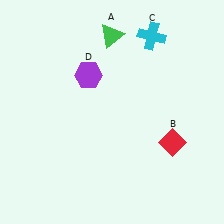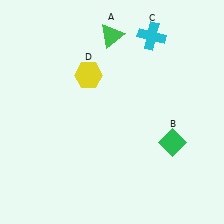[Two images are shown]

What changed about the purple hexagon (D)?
In Image 1, D is purple. In Image 2, it changed to yellow.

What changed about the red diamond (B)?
In Image 1, B is red. In Image 2, it changed to green.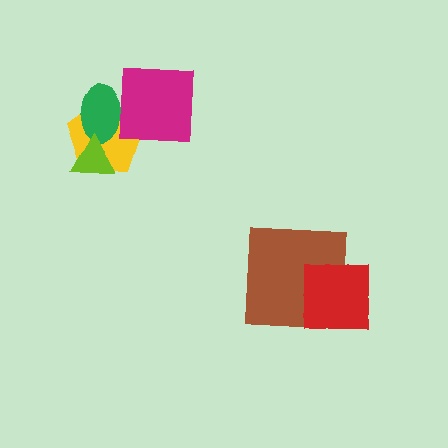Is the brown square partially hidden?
Yes, it is partially covered by another shape.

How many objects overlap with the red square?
1 object overlaps with the red square.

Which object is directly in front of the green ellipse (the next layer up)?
The magenta square is directly in front of the green ellipse.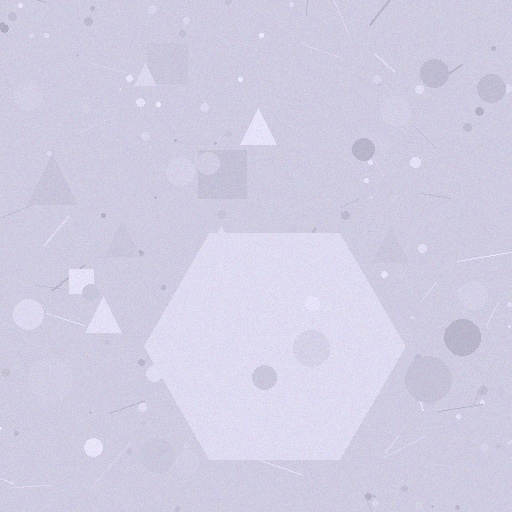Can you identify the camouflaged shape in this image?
The camouflaged shape is a hexagon.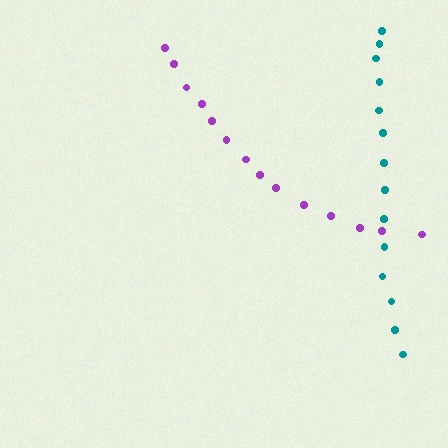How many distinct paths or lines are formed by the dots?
There are 2 distinct paths.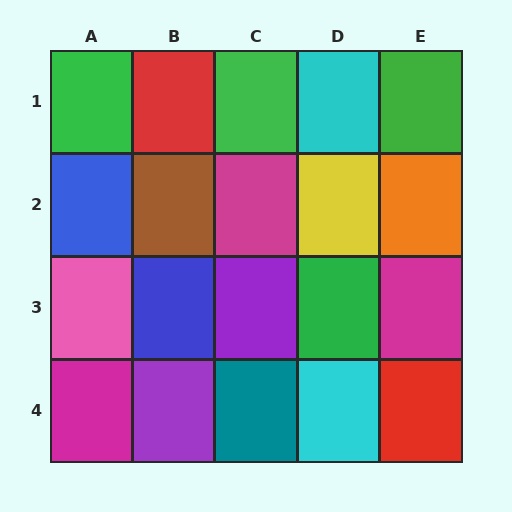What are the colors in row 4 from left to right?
Magenta, purple, teal, cyan, red.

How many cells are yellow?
1 cell is yellow.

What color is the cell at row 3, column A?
Pink.